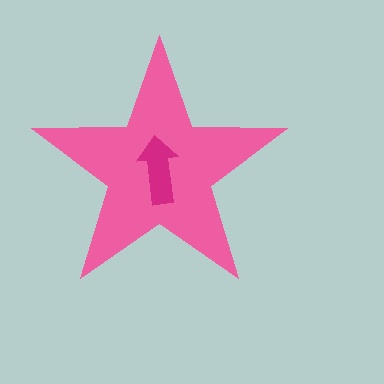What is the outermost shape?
The pink star.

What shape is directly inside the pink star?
The magenta arrow.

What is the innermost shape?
The magenta arrow.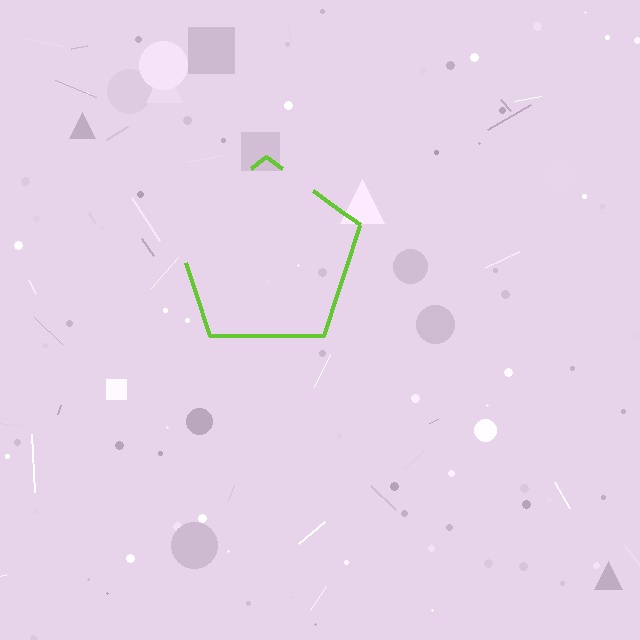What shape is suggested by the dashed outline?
The dashed outline suggests a pentagon.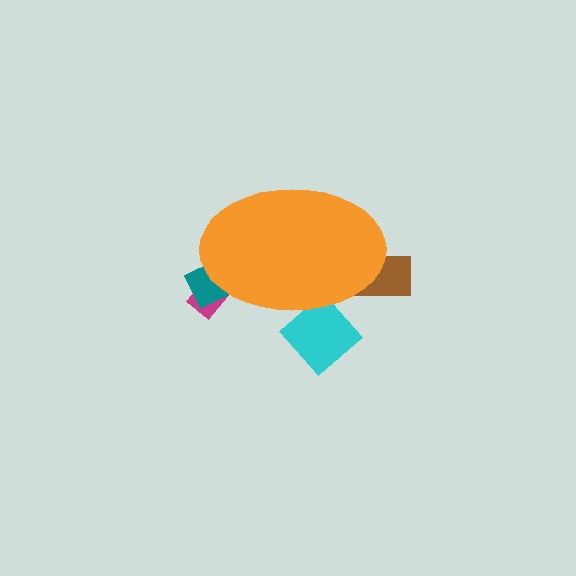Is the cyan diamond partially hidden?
Yes, the cyan diamond is partially hidden behind the orange ellipse.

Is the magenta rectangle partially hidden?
Yes, the magenta rectangle is partially hidden behind the orange ellipse.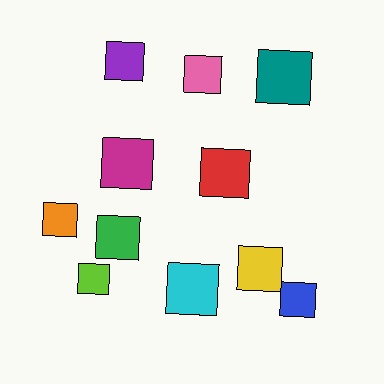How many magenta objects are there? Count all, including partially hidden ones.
There is 1 magenta object.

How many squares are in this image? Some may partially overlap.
There are 11 squares.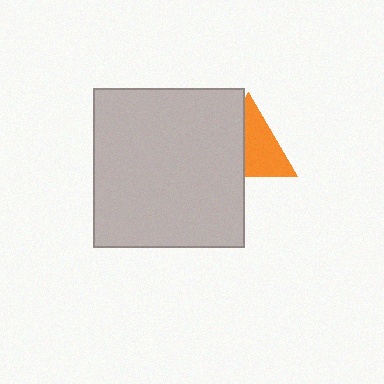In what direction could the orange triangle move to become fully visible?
The orange triangle could move right. That would shift it out from behind the light gray rectangle entirely.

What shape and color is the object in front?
The object in front is a light gray rectangle.